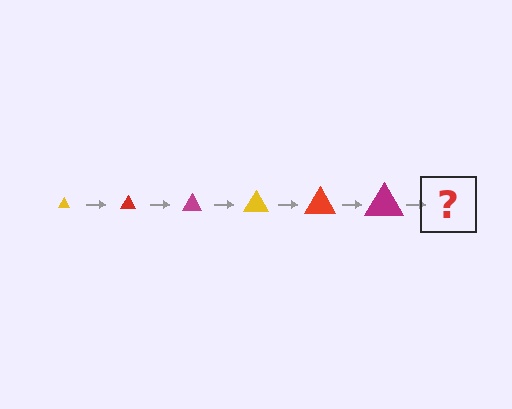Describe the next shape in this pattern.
It should be a yellow triangle, larger than the previous one.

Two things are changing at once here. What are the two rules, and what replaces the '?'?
The two rules are that the triangle grows larger each step and the color cycles through yellow, red, and magenta. The '?' should be a yellow triangle, larger than the previous one.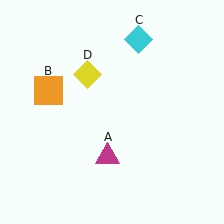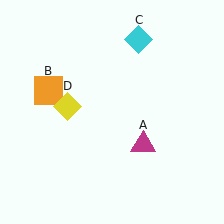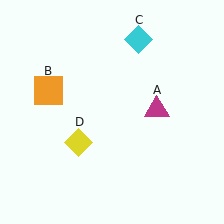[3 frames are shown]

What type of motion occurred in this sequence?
The magenta triangle (object A), yellow diamond (object D) rotated counterclockwise around the center of the scene.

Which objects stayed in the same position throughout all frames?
Orange square (object B) and cyan diamond (object C) remained stationary.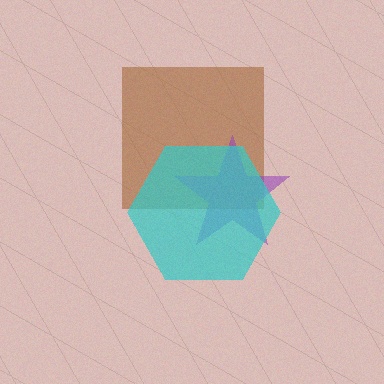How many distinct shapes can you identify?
There are 3 distinct shapes: a brown square, a purple star, a cyan hexagon.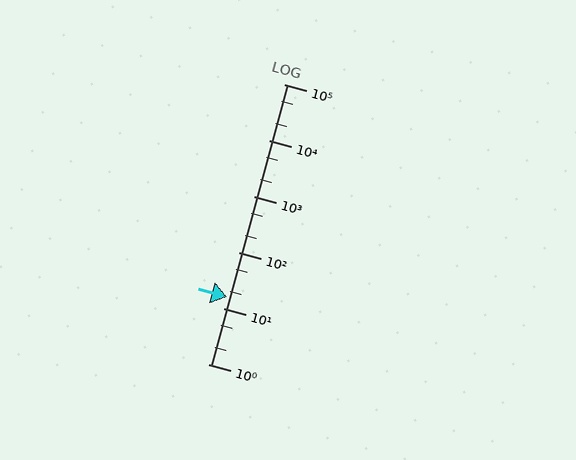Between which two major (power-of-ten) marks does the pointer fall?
The pointer is between 10 and 100.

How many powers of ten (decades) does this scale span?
The scale spans 5 decades, from 1 to 100000.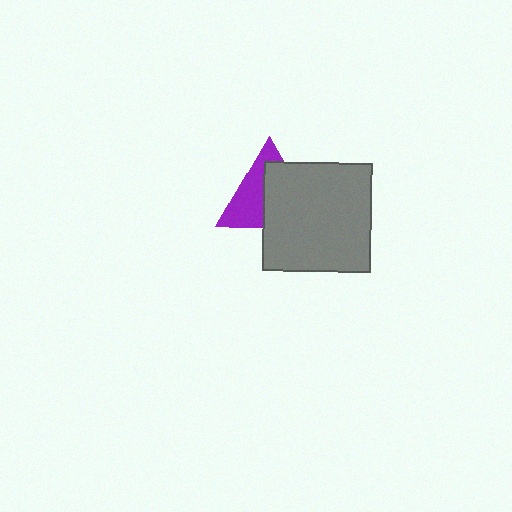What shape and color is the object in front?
The object in front is a gray square.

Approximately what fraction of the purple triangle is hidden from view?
Roughly 54% of the purple triangle is hidden behind the gray square.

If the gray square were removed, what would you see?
You would see the complete purple triangle.